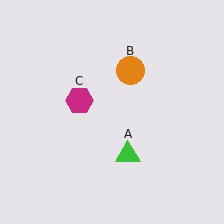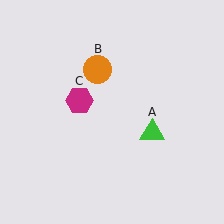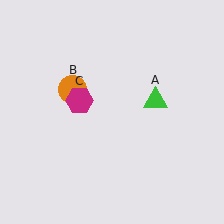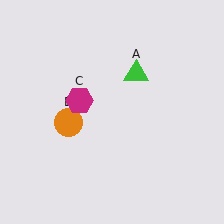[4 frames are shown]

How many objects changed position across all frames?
2 objects changed position: green triangle (object A), orange circle (object B).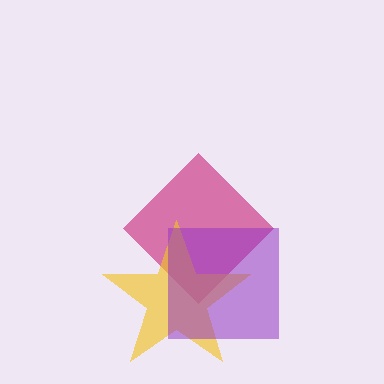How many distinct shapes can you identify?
There are 3 distinct shapes: a magenta diamond, a yellow star, a purple square.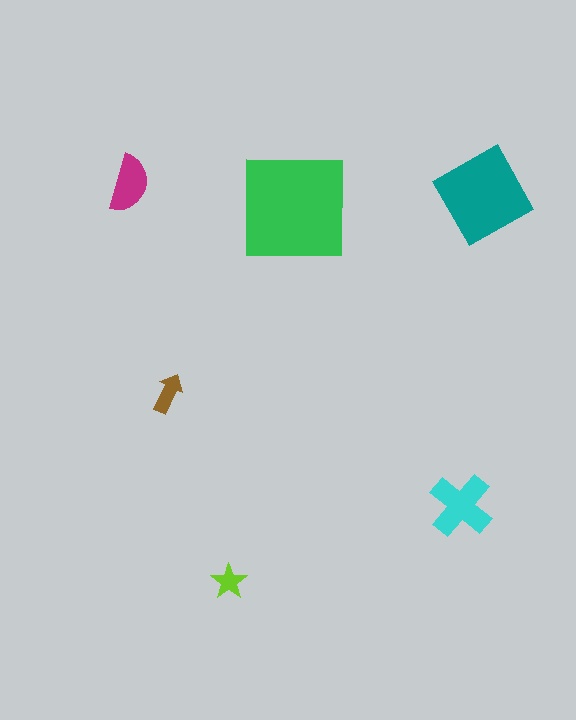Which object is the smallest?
The lime star.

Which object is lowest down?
The lime star is bottommost.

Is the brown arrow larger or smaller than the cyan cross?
Smaller.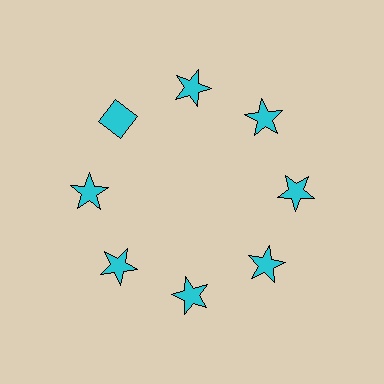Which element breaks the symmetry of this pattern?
The cyan diamond at roughly the 10 o'clock position breaks the symmetry. All other shapes are cyan stars.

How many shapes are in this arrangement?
There are 8 shapes arranged in a ring pattern.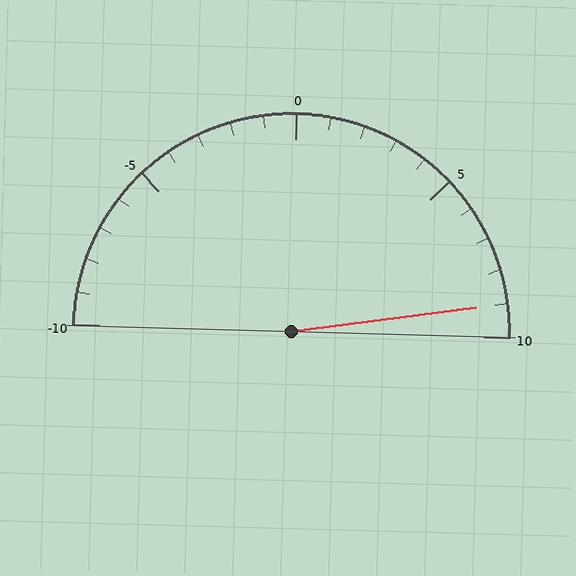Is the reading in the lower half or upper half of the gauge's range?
The reading is in the upper half of the range (-10 to 10).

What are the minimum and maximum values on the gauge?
The gauge ranges from -10 to 10.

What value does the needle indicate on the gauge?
The needle indicates approximately 9.